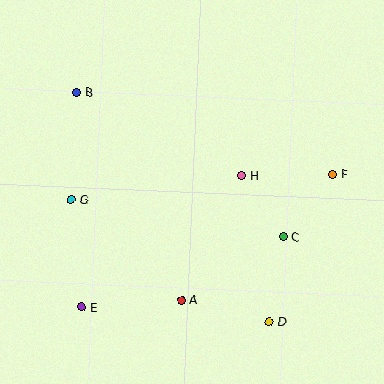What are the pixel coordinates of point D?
Point D is at (269, 322).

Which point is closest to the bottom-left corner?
Point E is closest to the bottom-left corner.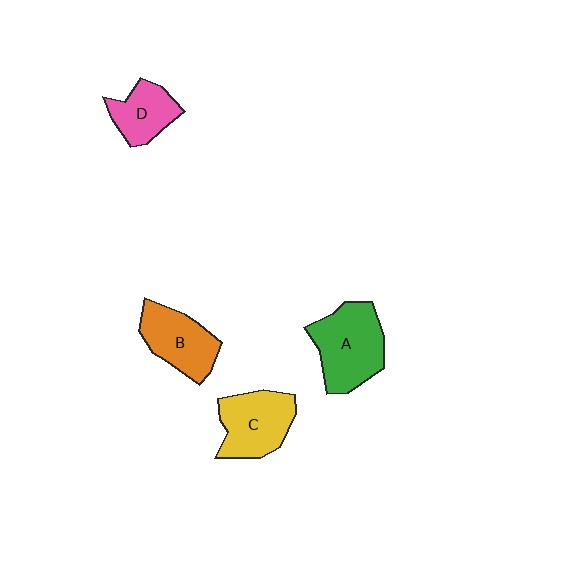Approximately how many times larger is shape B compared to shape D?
Approximately 1.3 times.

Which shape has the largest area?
Shape A (green).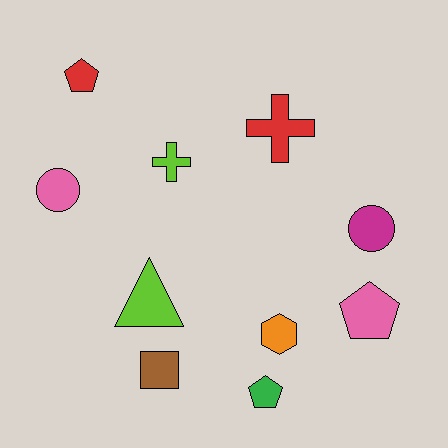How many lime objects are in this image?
There are 2 lime objects.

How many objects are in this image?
There are 10 objects.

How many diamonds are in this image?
There are no diamonds.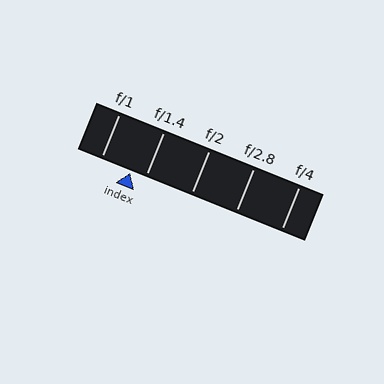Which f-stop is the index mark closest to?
The index mark is closest to f/1.4.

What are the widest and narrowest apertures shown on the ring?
The widest aperture shown is f/1 and the narrowest is f/4.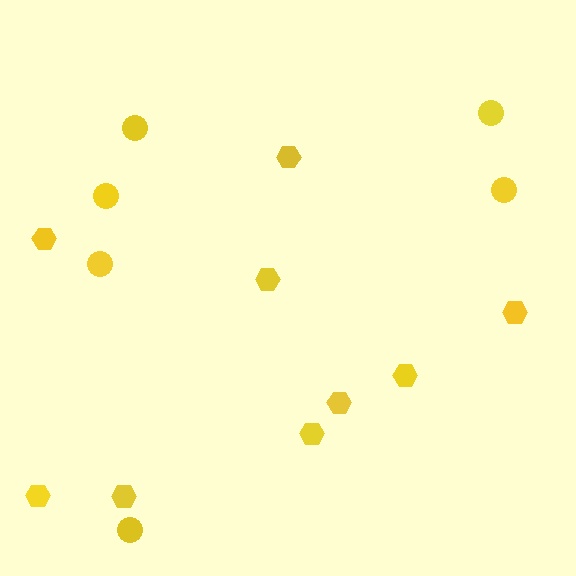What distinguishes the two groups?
There are 2 groups: one group of circles (6) and one group of hexagons (9).